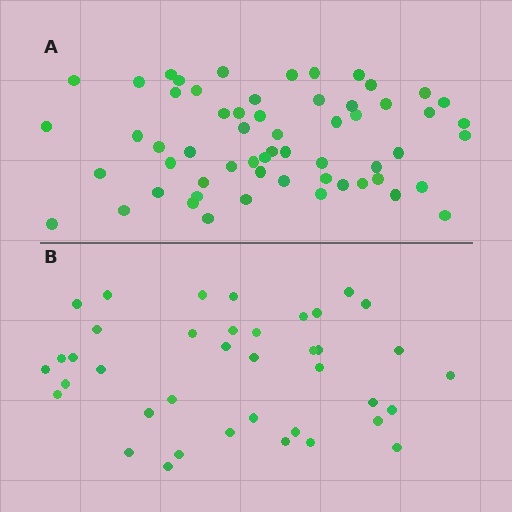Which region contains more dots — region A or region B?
Region A (the top region) has more dots.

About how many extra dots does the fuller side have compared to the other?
Region A has approximately 20 more dots than region B.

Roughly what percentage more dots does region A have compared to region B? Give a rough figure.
About 50% more.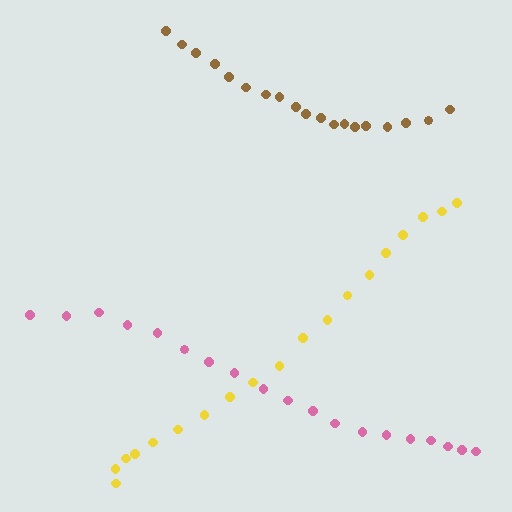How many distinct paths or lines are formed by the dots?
There are 3 distinct paths.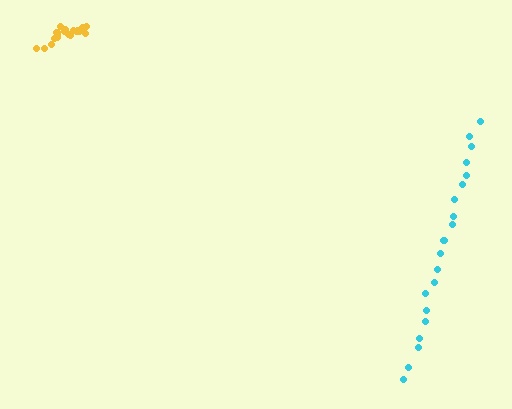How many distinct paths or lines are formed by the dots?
There are 2 distinct paths.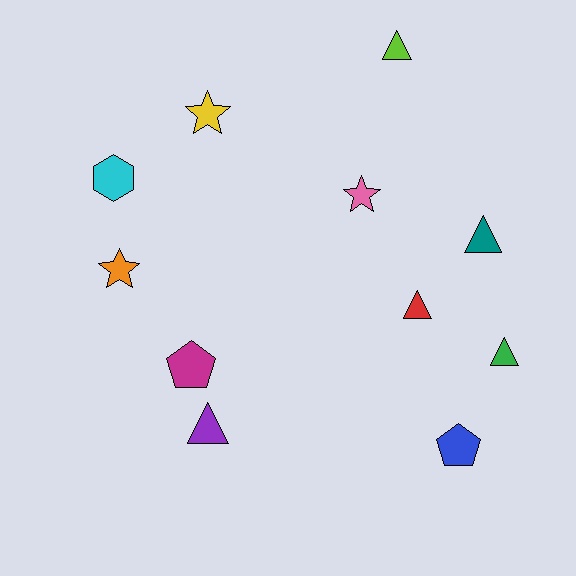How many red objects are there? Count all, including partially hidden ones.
There is 1 red object.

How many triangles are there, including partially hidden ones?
There are 5 triangles.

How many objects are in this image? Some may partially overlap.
There are 11 objects.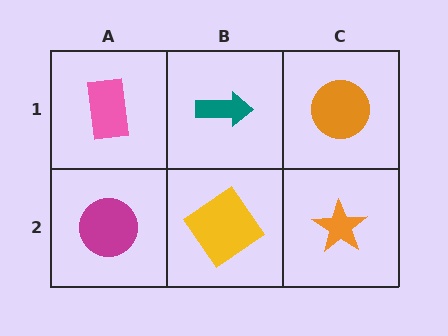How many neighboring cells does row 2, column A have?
2.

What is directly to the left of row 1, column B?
A pink rectangle.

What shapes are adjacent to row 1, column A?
A magenta circle (row 2, column A), a teal arrow (row 1, column B).